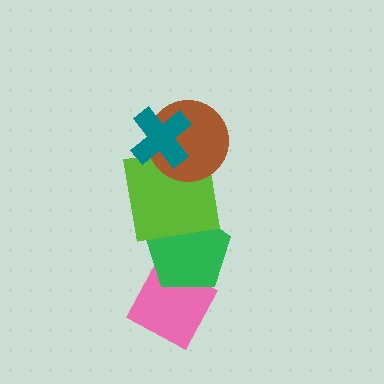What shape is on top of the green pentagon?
The lime square is on top of the green pentagon.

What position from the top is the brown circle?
The brown circle is 2nd from the top.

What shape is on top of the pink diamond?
The green pentagon is on top of the pink diamond.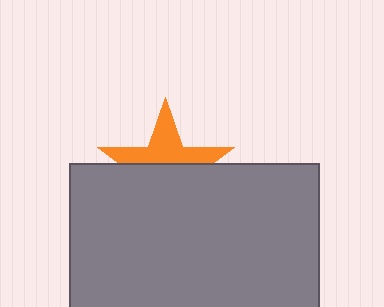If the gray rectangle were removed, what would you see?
You would see the complete orange star.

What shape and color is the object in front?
The object in front is a gray rectangle.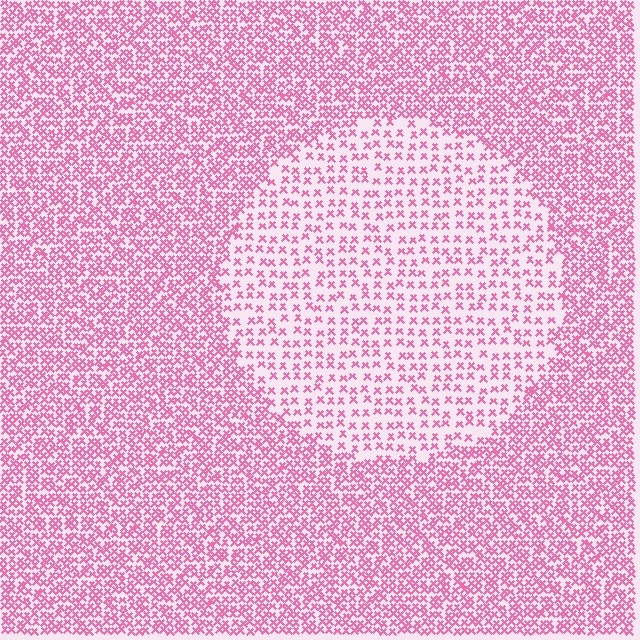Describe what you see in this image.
The image contains small pink elements arranged at two different densities. A circle-shaped region is visible where the elements are less densely packed than the surrounding area.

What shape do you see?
I see a circle.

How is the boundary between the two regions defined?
The boundary is defined by a change in element density (approximately 2.1x ratio). All elements are the same color, size, and shape.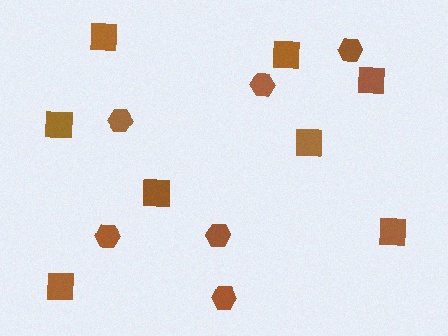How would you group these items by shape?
There are 2 groups: one group of squares (8) and one group of hexagons (6).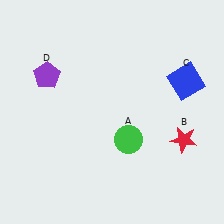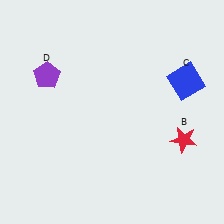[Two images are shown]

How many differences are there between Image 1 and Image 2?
There is 1 difference between the two images.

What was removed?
The green circle (A) was removed in Image 2.